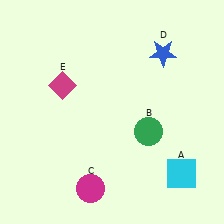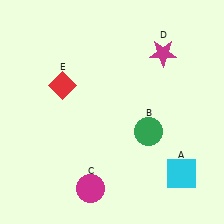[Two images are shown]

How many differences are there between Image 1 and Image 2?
There are 2 differences between the two images.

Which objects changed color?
D changed from blue to magenta. E changed from magenta to red.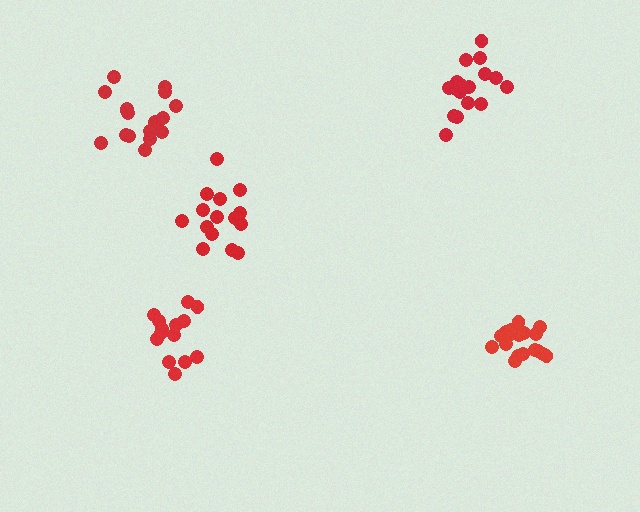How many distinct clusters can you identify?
There are 5 distinct clusters.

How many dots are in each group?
Group 1: 14 dots, Group 2: 15 dots, Group 3: 17 dots, Group 4: 18 dots, Group 5: 18 dots (82 total).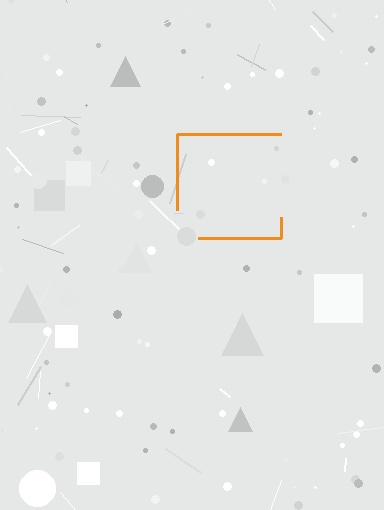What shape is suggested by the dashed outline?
The dashed outline suggests a square.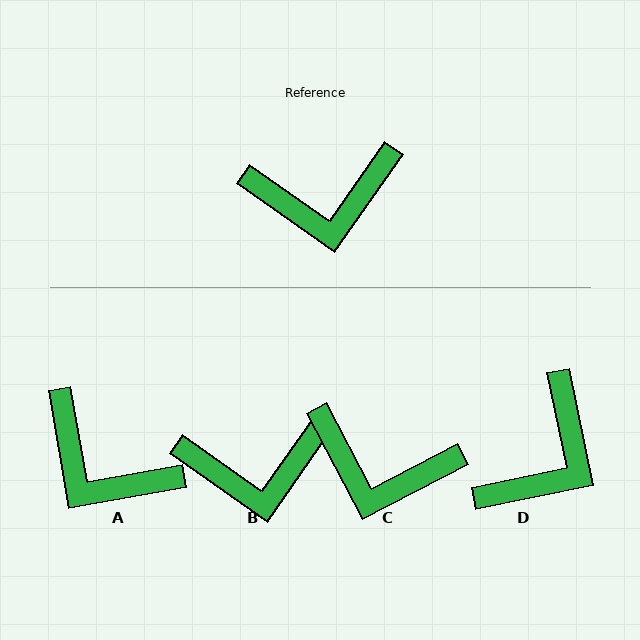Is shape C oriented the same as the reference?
No, it is off by about 27 degrees.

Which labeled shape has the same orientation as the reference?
B.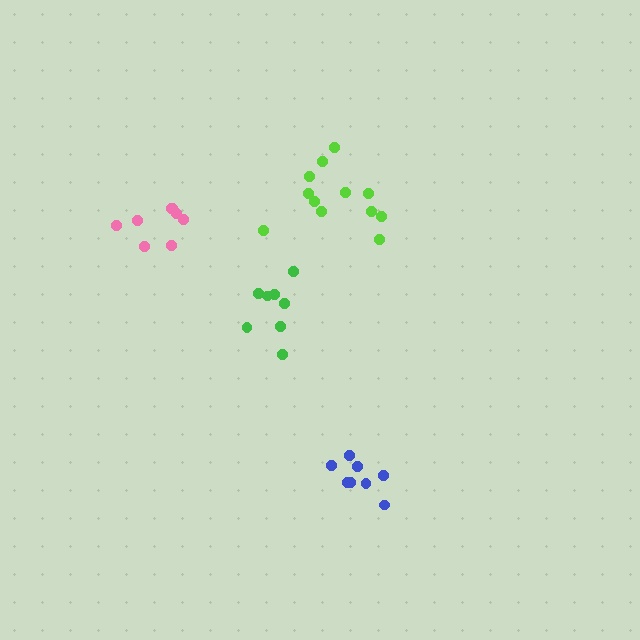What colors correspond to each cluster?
The clusters are colored: green, pink, blue, lime.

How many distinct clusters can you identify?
There are 4 distinct clusters.